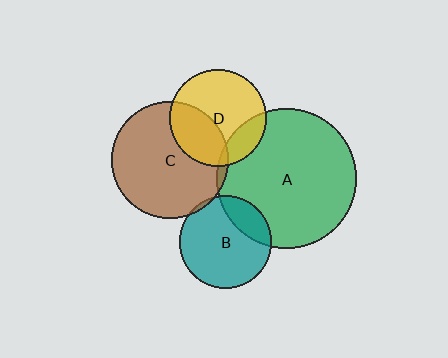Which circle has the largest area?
Circle A (green).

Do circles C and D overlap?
Yes.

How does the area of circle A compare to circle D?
Approximately 2.1 times.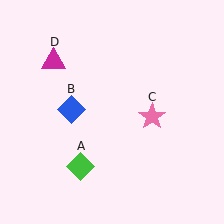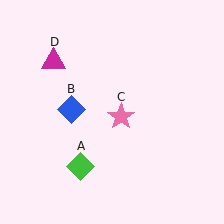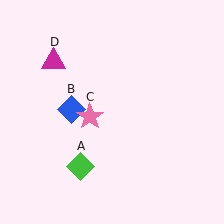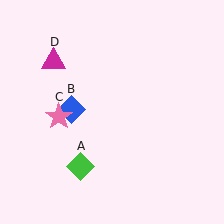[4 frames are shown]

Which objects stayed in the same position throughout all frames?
Green diamond (object A) and blue diamond (object B) and magenta triangle (object D) remained stationary.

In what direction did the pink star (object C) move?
The pink star (object C) moved left.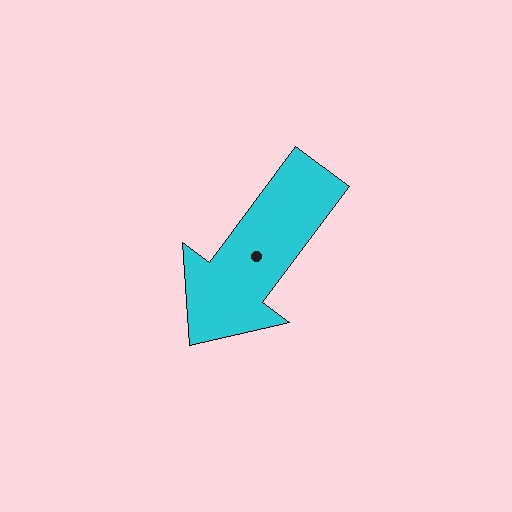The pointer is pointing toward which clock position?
Roughly 7 o'clock.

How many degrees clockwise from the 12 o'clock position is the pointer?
Approximately 217 degrees.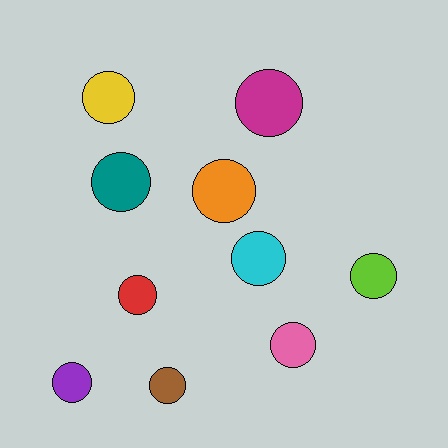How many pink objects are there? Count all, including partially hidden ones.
There is 1 pink object.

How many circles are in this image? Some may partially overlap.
There are 10 circles.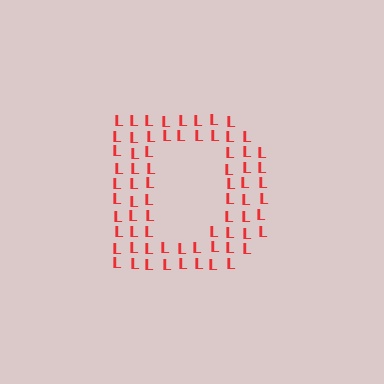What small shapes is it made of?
It is made of small letter L's.